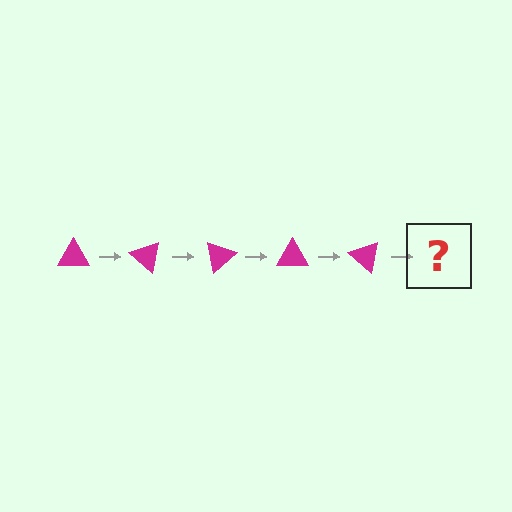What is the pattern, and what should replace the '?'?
The pattern is that the triangle rotates 40 degrees each step. The '?' should be a magenta triangle rotated 200 degrees.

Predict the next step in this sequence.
The next step is a magenta triangle rotated 200 degrees.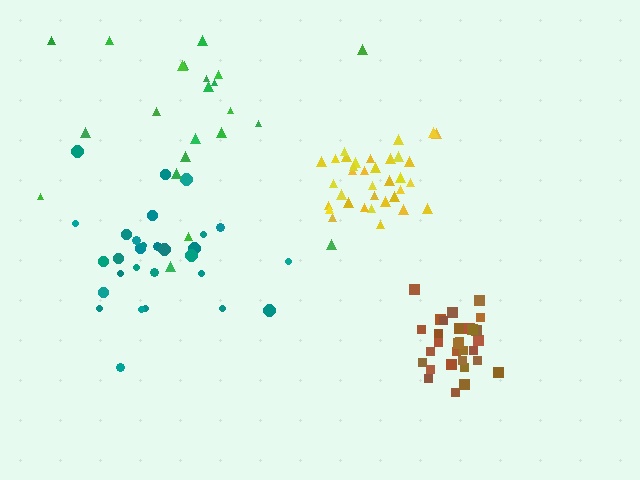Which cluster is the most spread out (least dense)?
Green.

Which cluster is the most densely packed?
Brown.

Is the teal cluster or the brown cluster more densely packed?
Brown.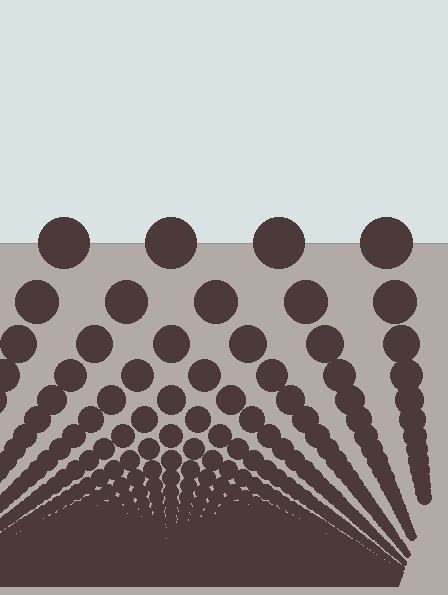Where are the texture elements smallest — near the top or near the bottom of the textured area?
Near the bottom.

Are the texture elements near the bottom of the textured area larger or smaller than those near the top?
Smaller. The gradient is inverted — elements near the bottom are smaller and denser.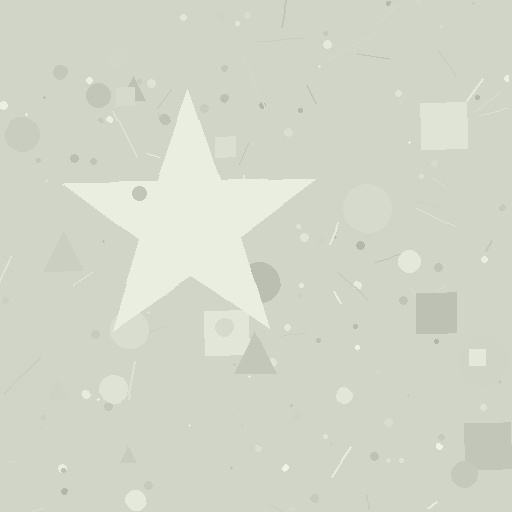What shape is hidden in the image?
A star is hidden in the image.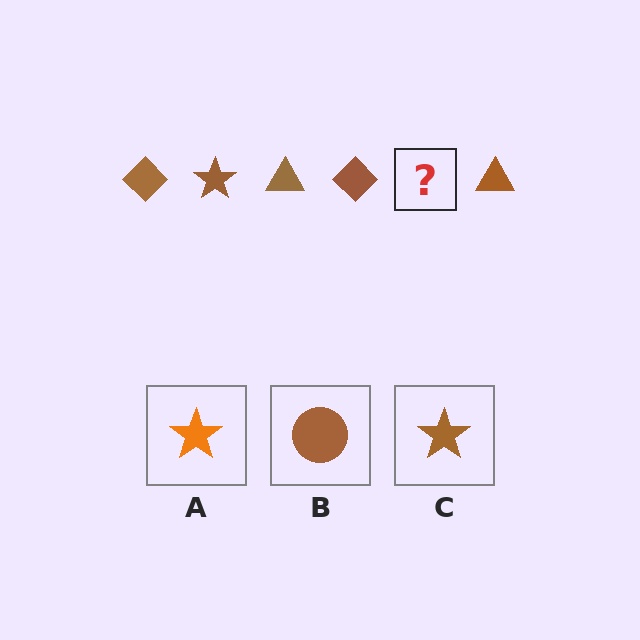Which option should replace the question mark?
Option C.